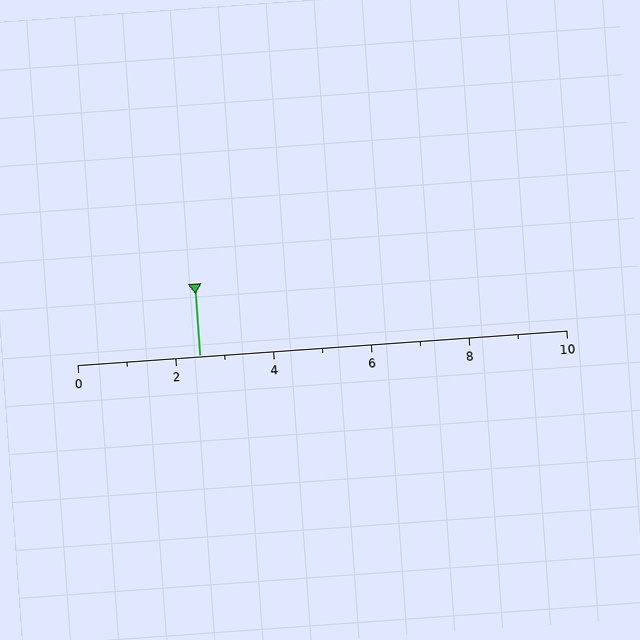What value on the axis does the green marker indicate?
The marker indicates approximately 2.5.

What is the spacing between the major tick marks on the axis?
The major ticks are spaced 2 apart.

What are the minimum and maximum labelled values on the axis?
The axis runs from 0 to 10.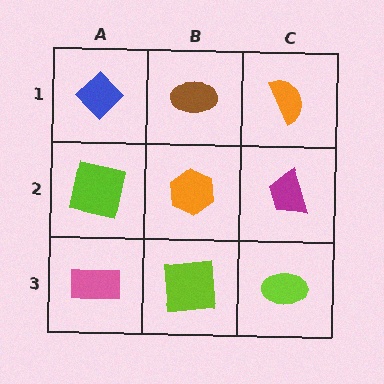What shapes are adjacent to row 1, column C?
A magenta trapezoid (row 2, column C), a brown ellipse (row 1, column B).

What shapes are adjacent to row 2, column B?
A brown ellipse (row 1, column B), a lime square (row 3, column B), a lime square (row 2, column A), a magenta trapezoid (row 2, column C).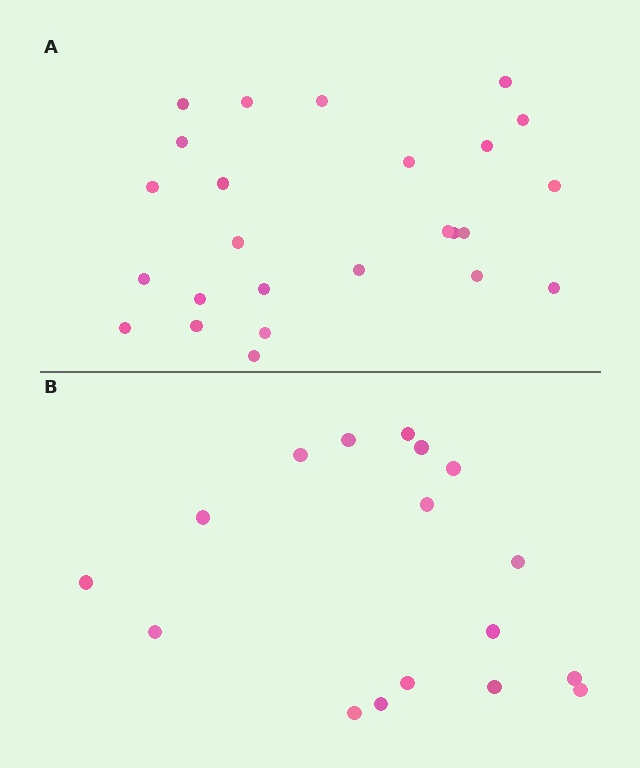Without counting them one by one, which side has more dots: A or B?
Region A (the top region) has more dots.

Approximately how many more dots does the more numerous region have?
Region A has roughly 8 or so more dots than region B.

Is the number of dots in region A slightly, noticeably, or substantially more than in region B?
Region A has substantially more. The ratio is roughly 1.5 to 1.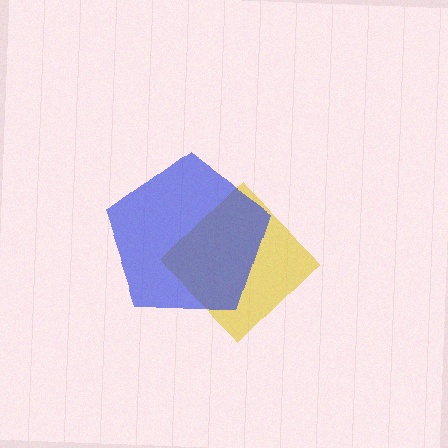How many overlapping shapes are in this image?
There are 2 overlapping shapes in the image.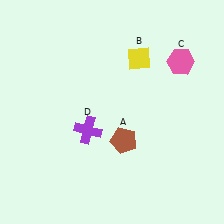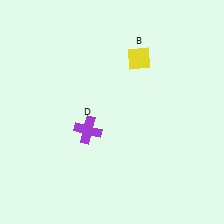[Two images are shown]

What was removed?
The brown pentagon (A), the pink hexagon (C) were removed in Image 2.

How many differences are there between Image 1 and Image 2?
There are 2 differences between the two images.